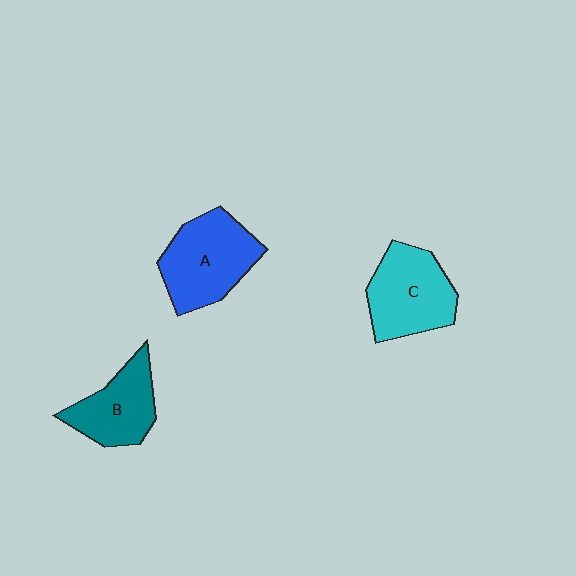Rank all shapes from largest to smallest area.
From largest to smallest: A (blue), C (cyan), B (teal).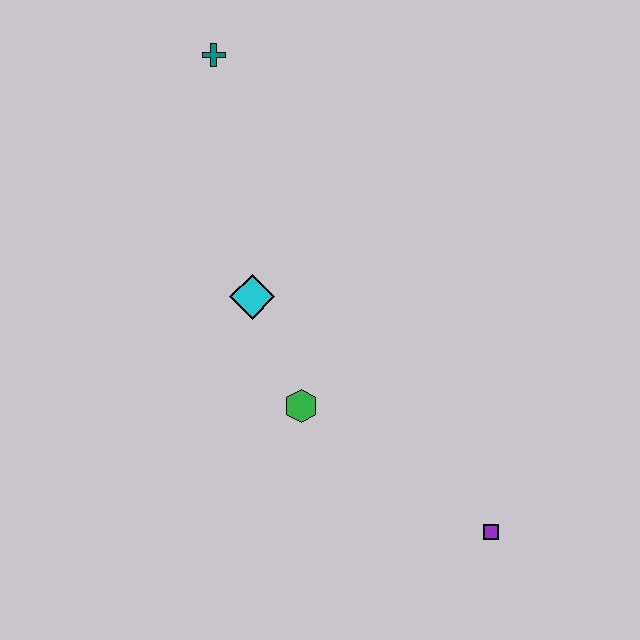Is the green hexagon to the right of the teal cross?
Yes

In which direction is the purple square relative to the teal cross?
The purple square is below the teal cross.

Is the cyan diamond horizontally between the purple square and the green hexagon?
No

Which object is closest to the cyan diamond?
The green hexagon is closest to the cyan diamond.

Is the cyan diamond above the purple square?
Yes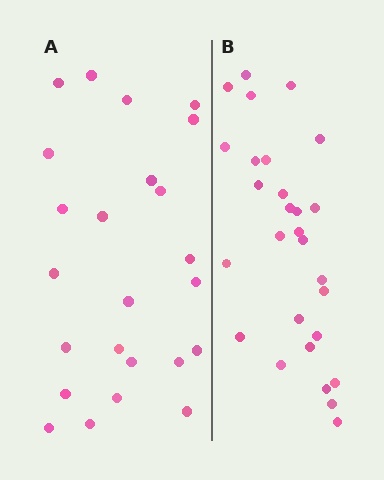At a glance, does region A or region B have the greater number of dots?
Region B (the right region) has more dots.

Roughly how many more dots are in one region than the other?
Region B has about 4 more dots than region A.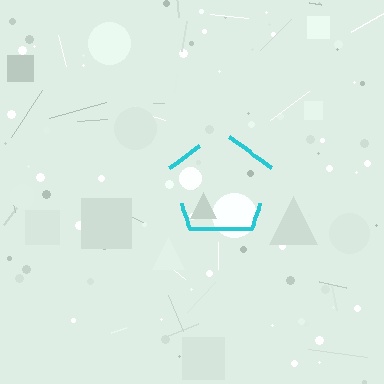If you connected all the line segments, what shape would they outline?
They would outline a pentagon.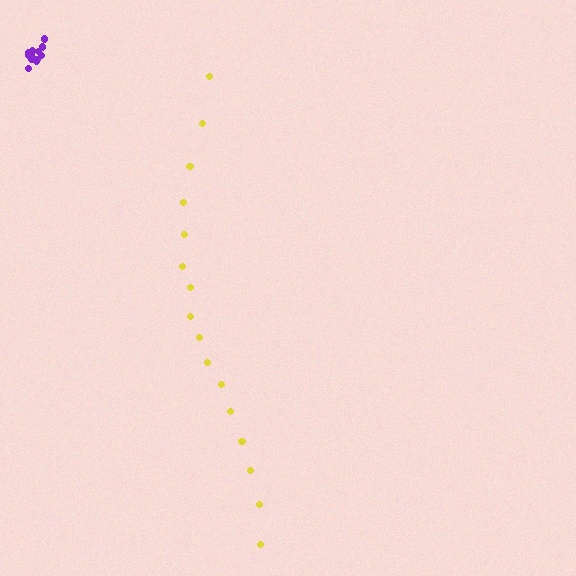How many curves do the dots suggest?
There are 2 distinct paths.